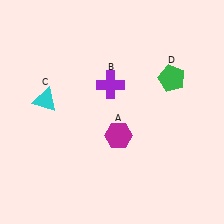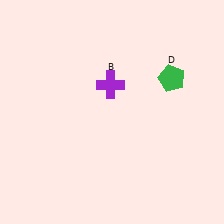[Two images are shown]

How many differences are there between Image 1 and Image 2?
There are 2 differences between the two images.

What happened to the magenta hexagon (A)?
The magenta hexagon (A) was removed in Image 2. It was in the bottom-right area of Image 1.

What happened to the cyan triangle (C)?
The cyan triangle (C) was removed in Image 2. It was in the top-left area of Image 1.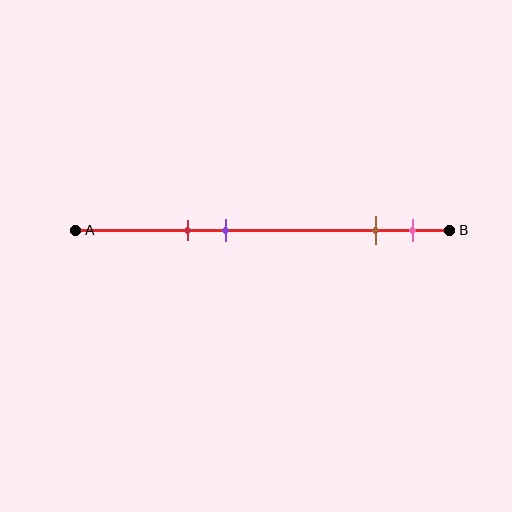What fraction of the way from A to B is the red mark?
The red mark is approximately 30% (0.3) of the way from A to B.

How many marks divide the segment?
There are 4 marks dividing the segment.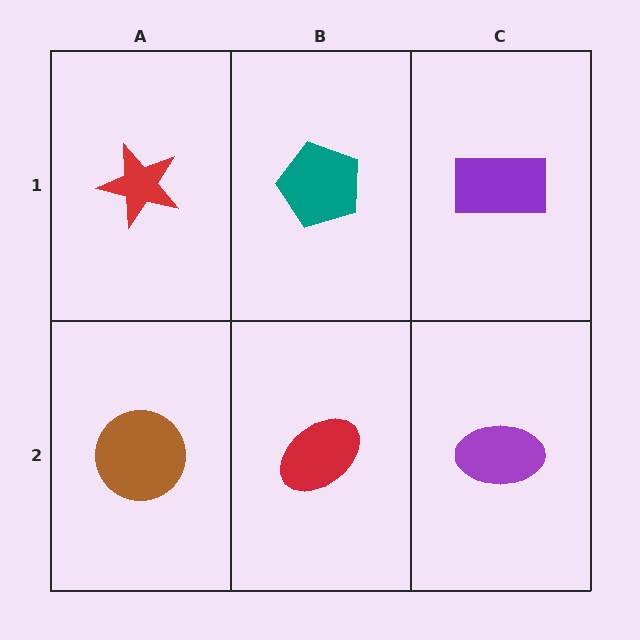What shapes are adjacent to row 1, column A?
A brown circle (row 2, column A), a teal pentagon (row 1, column B).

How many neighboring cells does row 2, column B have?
3.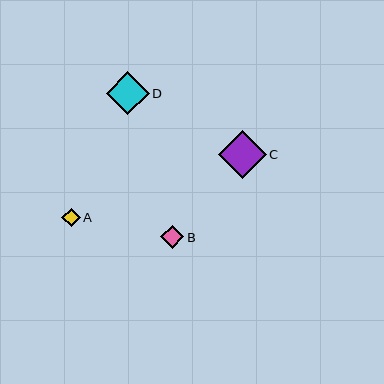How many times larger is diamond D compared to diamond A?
Diamond D is approximately 2.3 times the size of diamond A.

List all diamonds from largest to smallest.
From largest to smallest: C, D, B, A.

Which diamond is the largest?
Diamond C is the largest with a size of approximately 48 pixels.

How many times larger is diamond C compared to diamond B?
Diamond C is approximately 2.0 times the size of diamond B.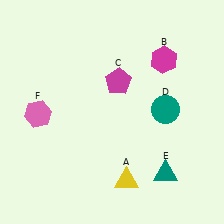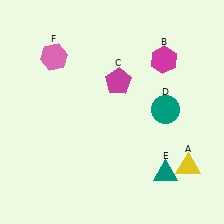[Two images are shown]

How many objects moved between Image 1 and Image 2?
2 objects moved between the two images.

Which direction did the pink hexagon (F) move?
The pink hexagon (F) moved up.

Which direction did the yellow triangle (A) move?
The yellow triangle (A) moved right.